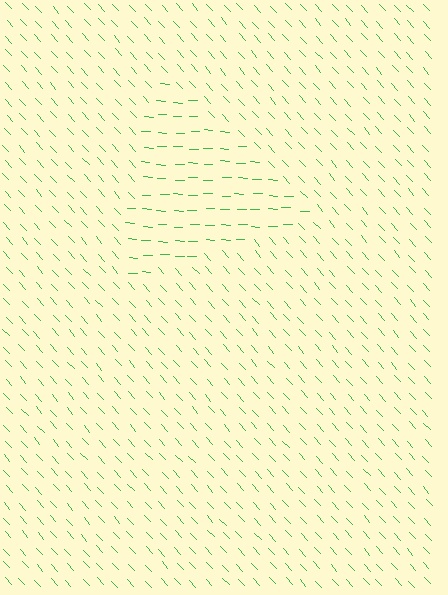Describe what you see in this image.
The image is filled with small green line segments. A triangle region in the image has lines oriented differently from the surrounding lines, creating a visible texture boundary.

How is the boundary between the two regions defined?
The boundary is defined purely by a change in line orientation (approximately 45 degrees difference). All lines are the same color and thickness.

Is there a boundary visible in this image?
Yes, there is a texture boundary formed by a change in line orientation.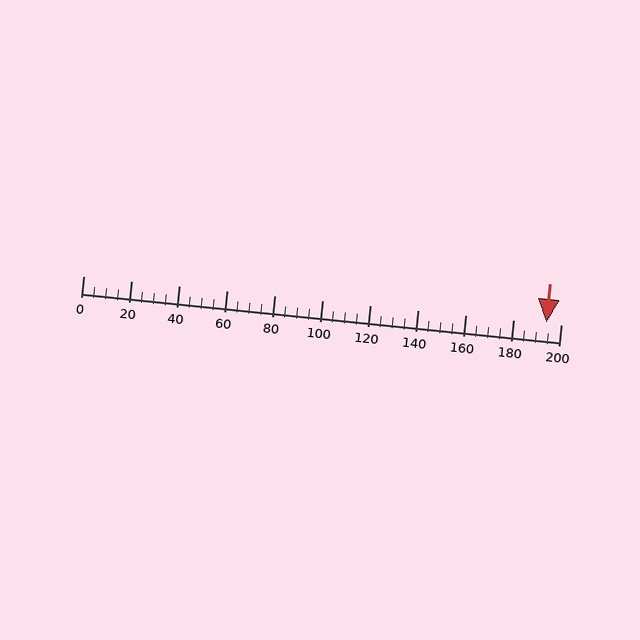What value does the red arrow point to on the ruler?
The red arrow points to approximately 194.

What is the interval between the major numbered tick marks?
The major tick marks are spaced 20 units apart.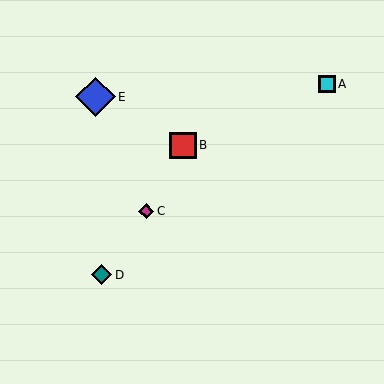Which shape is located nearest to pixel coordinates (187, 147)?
The red square (labeled B) at (183, 145) is nearest to that location.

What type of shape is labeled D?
Shape D is a teal diamond.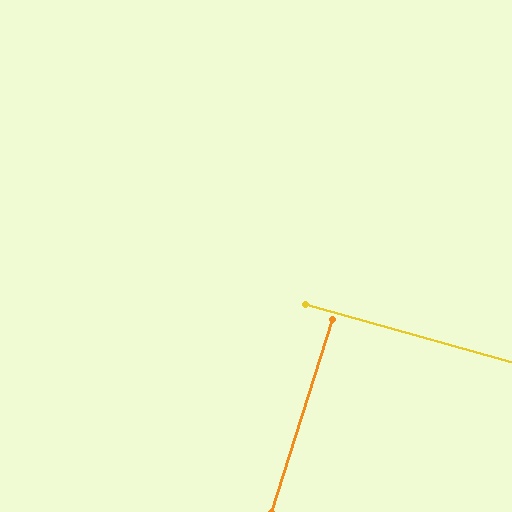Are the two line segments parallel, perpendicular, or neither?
Perpendicular — they meet at approximately 88°.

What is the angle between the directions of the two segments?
Approximately 88 degrees.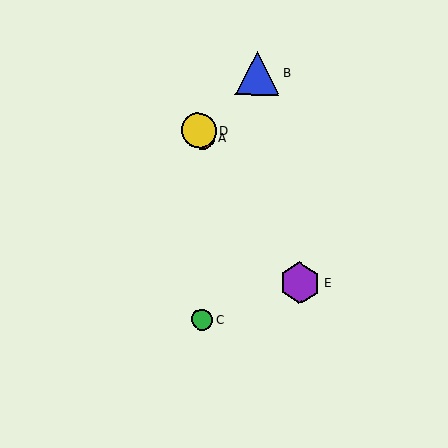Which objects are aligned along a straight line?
Objects A, D, E are aligned along a straight line.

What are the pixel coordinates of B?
Object B is at (258, 73).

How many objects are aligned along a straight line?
3 objects (A, D, E) are aligned along a straight line.